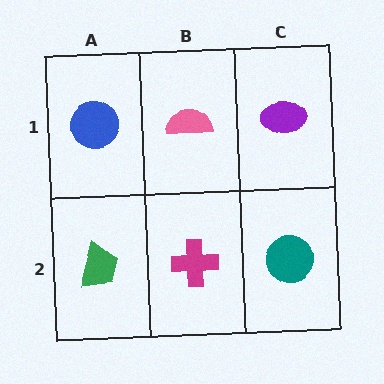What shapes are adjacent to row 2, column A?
A blue circle (row 1, column A), a magenta cross (row 2, column B).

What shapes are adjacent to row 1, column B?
A magenta cross (row 2, column B), a blue circle (row 1, column A), a purple ellipse (row 1, column C).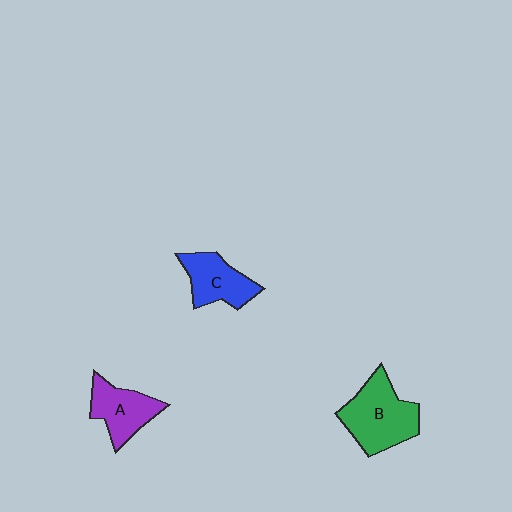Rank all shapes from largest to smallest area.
From largest to smallest: B (green), C (blue), A (purple).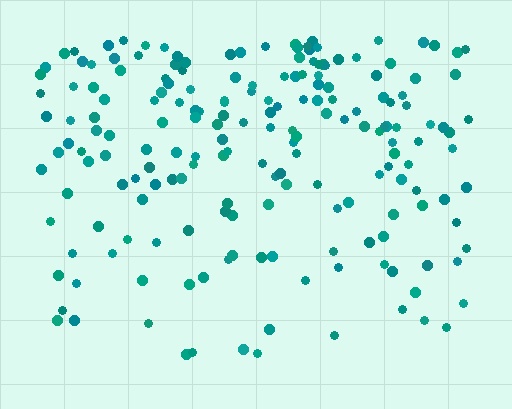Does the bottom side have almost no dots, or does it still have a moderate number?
Still a moderate number, just noticeably fewer than the top.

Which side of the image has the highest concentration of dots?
The top.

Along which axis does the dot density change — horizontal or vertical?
Vertical.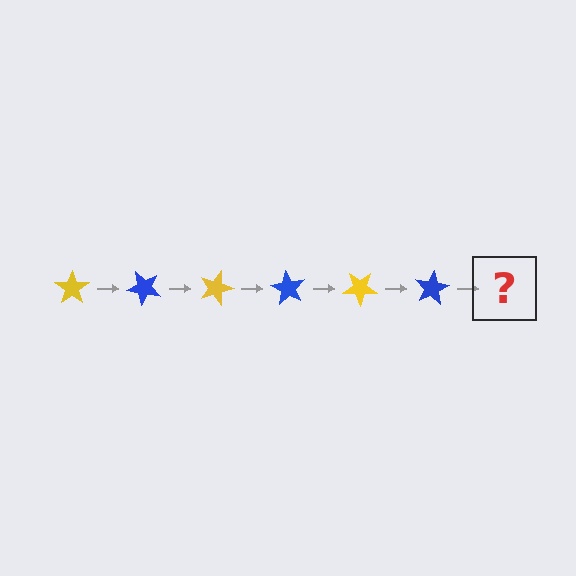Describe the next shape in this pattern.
It should be a yellow star, rotated 270 degrees from the start.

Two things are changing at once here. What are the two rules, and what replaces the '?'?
The two rules are that it rotates 45 degrees each step and the color cycles through yellow and blue. The '?' should be a yellow star, rotated 270 degrees from the start.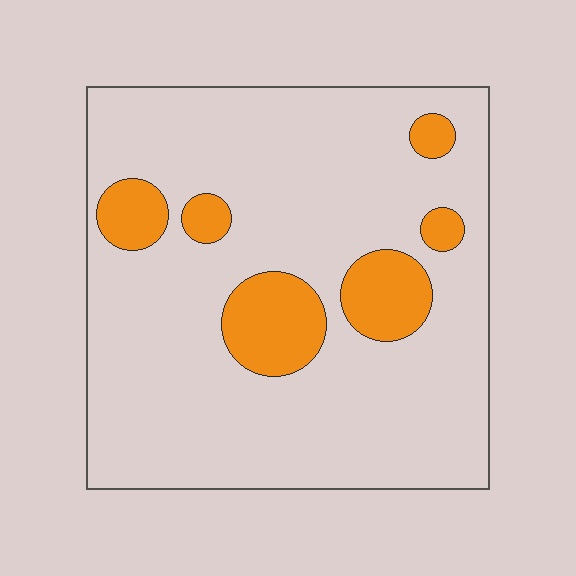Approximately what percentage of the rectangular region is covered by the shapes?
Approximately 15%.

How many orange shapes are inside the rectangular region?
6.